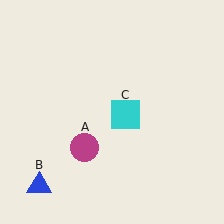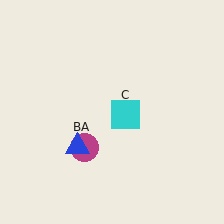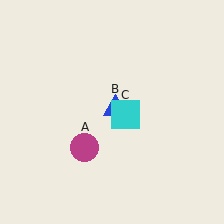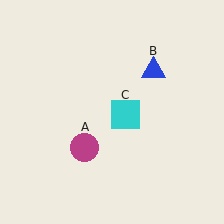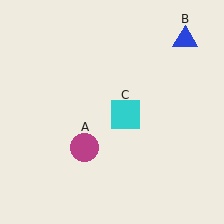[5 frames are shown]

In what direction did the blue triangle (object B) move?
The blue triangle (object B) moved up and to the right.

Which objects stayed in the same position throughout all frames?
Magenta circle (object A) and cyan square (object C) remained stationary.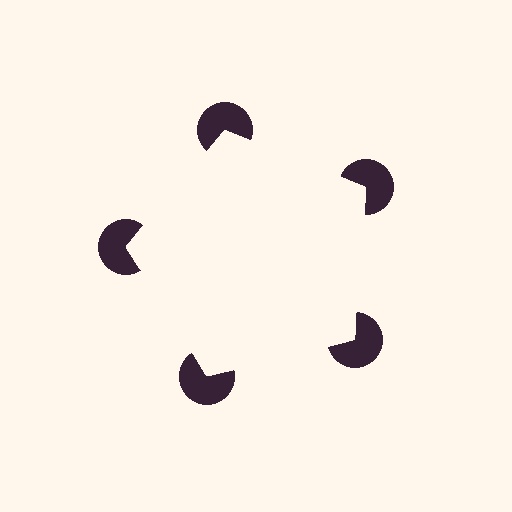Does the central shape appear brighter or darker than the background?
It typically appears slightly brighter than the background, even though no actual brightness change is drawn.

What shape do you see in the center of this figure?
An illusory pentagon — its edges are inferred from the aligned wedge cuts in the pac-man discs, not physically drawn.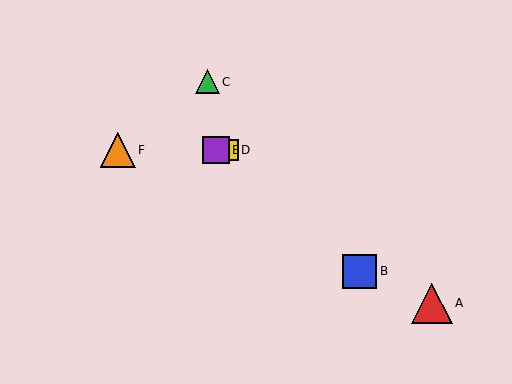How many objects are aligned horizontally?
3 objects (D, E, F) are aligned horizontally.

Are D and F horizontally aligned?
Yes, both are at y≈150.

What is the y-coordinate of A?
Object A is at y≈303.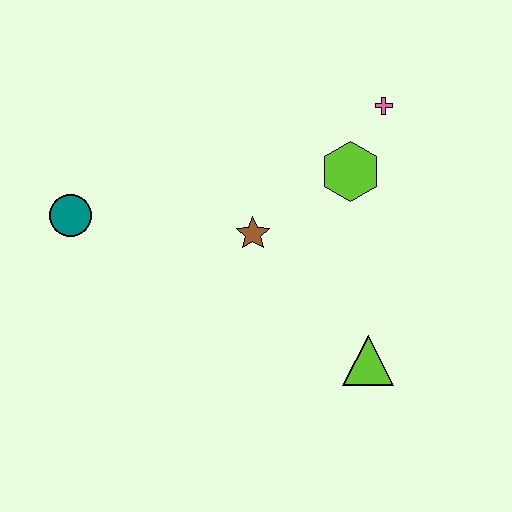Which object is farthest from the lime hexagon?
The teal circle is farthest from the lime hexagon.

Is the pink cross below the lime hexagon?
No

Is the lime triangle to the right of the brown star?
Yes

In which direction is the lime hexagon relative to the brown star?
The lime hexagon is to the right of the brown star.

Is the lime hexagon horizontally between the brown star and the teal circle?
No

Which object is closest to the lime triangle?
The brown star is closest to the lime triangle.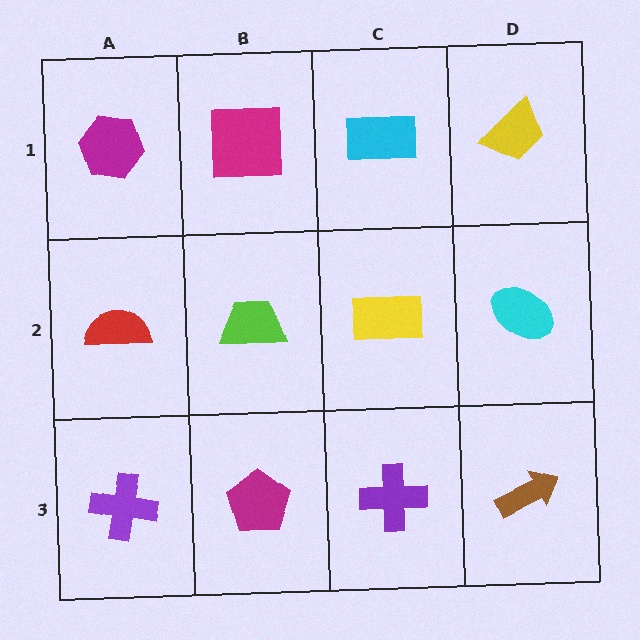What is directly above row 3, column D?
A cyan ellipse.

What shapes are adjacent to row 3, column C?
A yellow rectangle (row 2, column C), a magenta pentagon (row 3, column B), a brown arrow (row 3, column D).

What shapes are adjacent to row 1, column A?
A red semicircle (row 2, column A), a magenta square (row 1, column B).